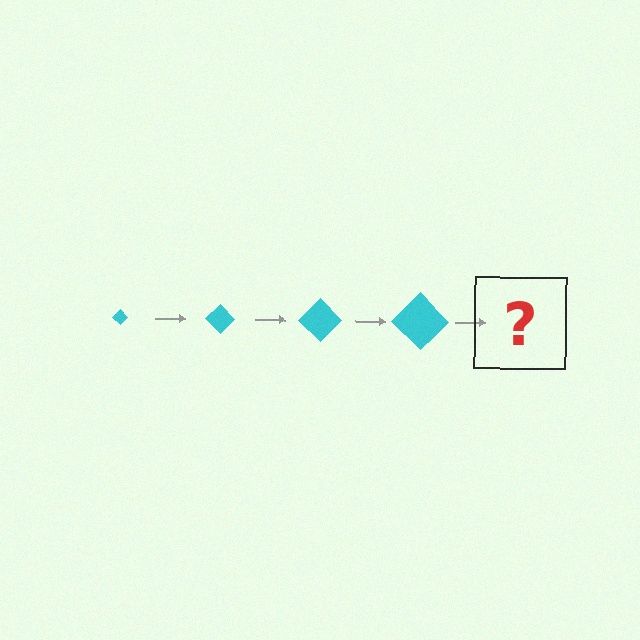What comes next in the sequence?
The next element should be a cyan diamond, larger than the previous one.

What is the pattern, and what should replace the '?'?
The pattern is that the diamond gets progressively larger each step. The '?' should be a cyan diamond, larger than the previous one.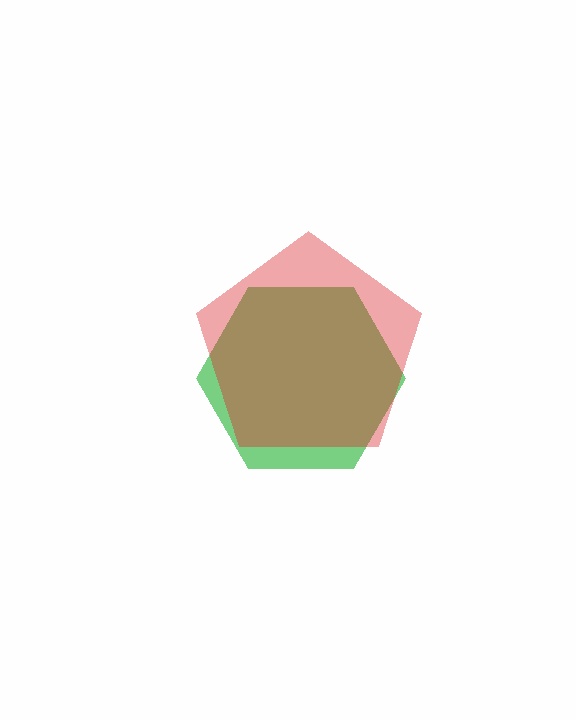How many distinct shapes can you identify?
There are 2 distinct shapes: a green hexagon, a red pentagon.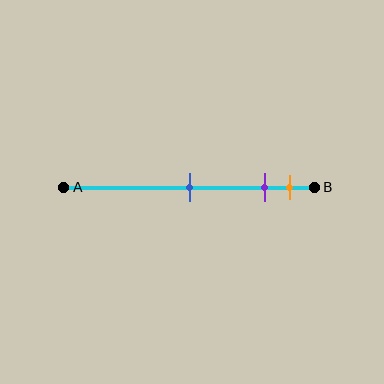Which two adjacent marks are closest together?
The purple and orange marks are the closest adjacent pair.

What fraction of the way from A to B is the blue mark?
The blue mark is approximately 50% (0.5) of the way from A to B.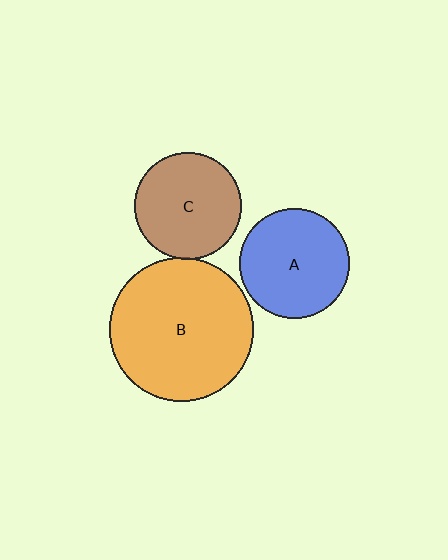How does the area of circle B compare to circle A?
Approximately 1.7 times.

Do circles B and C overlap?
Yes.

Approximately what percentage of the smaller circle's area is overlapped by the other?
Approximately 5%.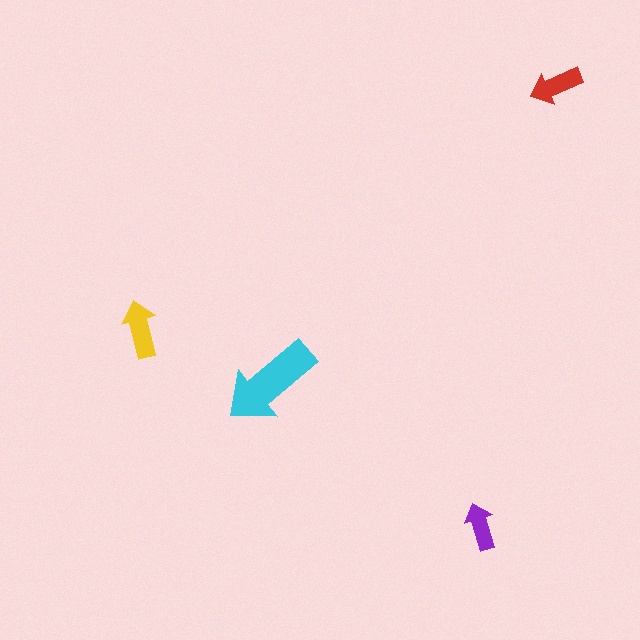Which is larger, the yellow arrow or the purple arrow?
The yellow one.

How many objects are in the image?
There are 4 objects in the image.